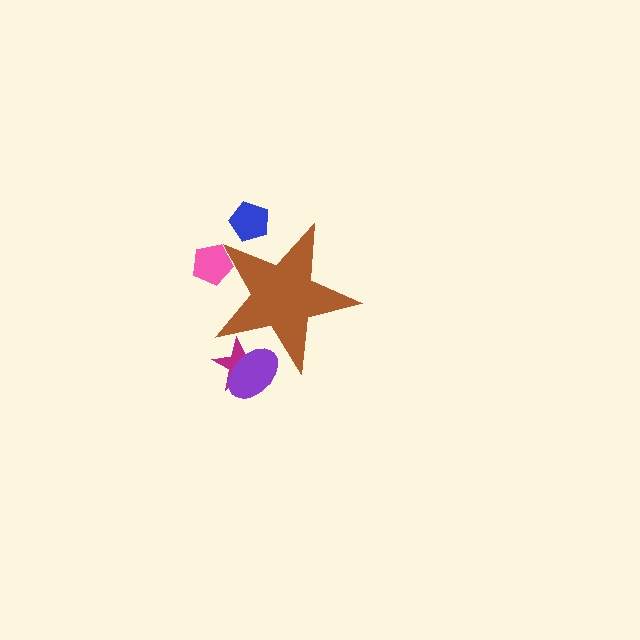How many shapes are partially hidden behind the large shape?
4 shapes are partially hidden.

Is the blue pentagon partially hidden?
Yes, the blue pentagon is partially hidden behind the brown star.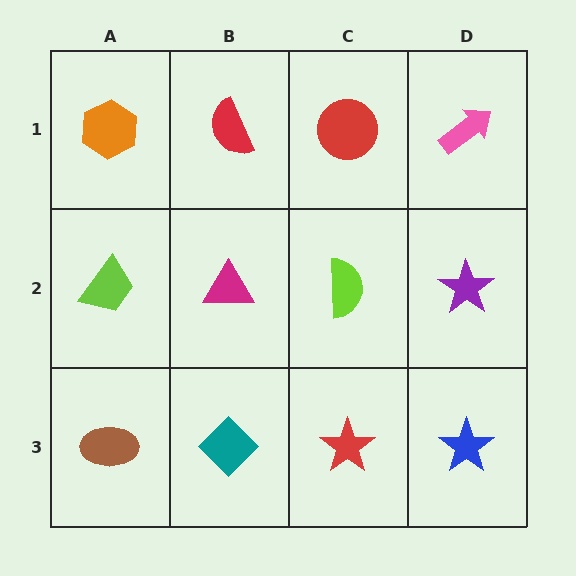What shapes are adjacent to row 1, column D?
A purple star (row 2, column D), a red circle (row 1, column C).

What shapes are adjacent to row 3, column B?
A magenta triangle (row 2, column B), a brown ellipse (row 3, column A), a red star (row 3, column C).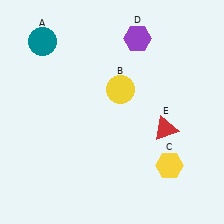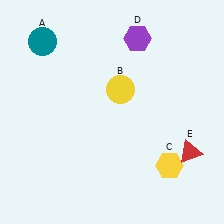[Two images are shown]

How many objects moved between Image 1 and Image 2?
1 object moved between the two images.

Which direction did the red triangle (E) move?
The red triangle (E) moved right.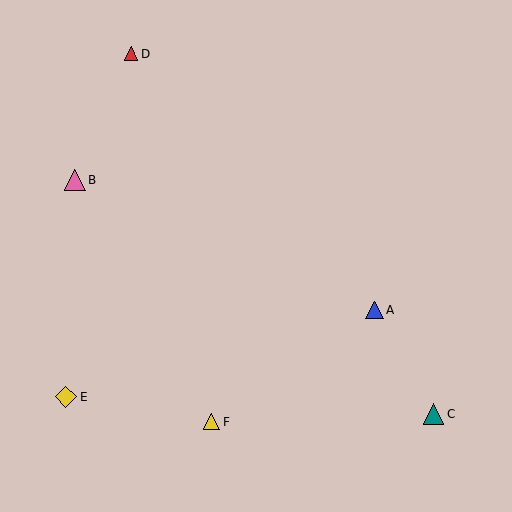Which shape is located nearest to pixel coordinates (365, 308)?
The blue triangle (labeled A) at (374, 310) is nearest to that location.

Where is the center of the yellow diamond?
The center of the yellow diamond is at (66, 397).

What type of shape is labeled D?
Shape D is a red triangle.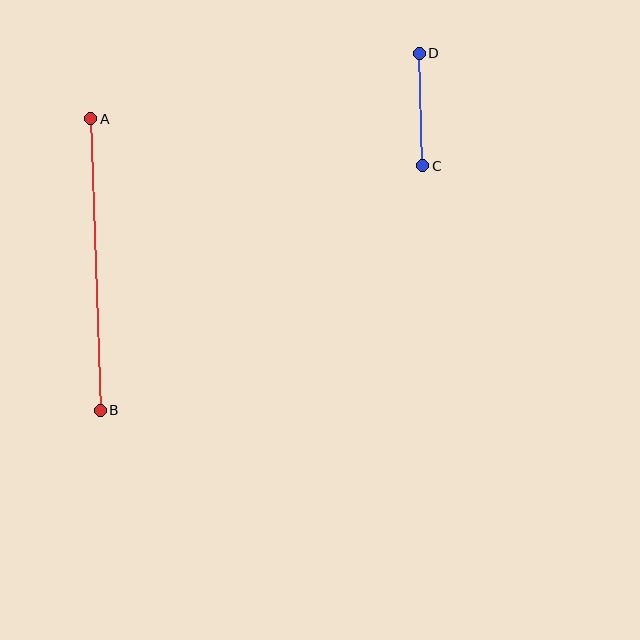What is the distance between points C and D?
The distance is approximately 112 pixels.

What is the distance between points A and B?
The distance is approximately 292 pixels.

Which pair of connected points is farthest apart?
Points A and B are farthest apart.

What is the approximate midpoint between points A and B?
The midpoint is at approximately (96, 265) pixels.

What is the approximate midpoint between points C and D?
The midpoint is at approximately (421, 110) pixels.